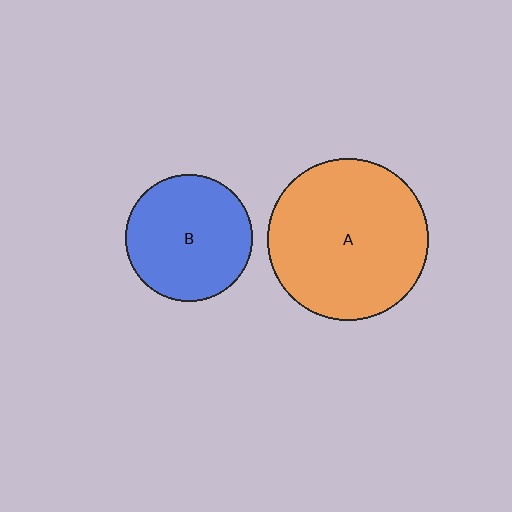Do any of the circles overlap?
No, none of the circles overlap.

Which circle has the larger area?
Circle A (orange).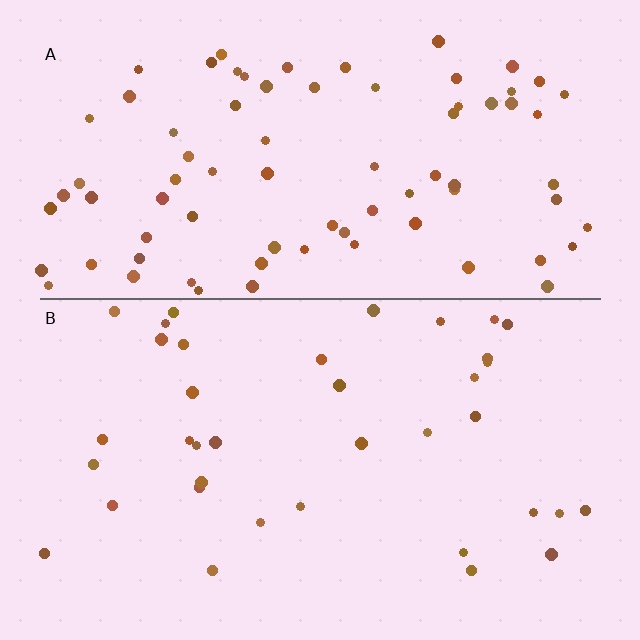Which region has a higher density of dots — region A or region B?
A (the top).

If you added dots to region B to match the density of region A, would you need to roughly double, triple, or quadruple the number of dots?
Approximately double.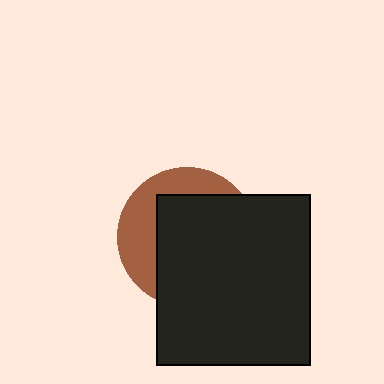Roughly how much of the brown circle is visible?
A small part of it is visible (roughly 34%).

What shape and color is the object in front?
The object in front is a black rectangle.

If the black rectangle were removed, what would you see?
You would see the complete brown circle.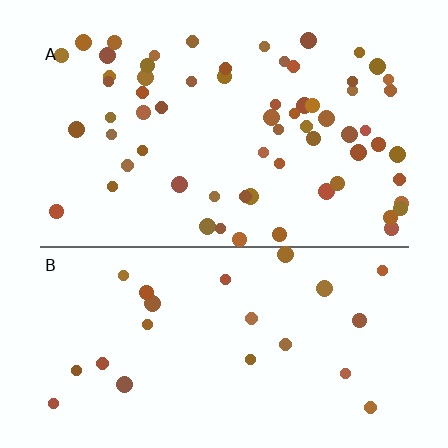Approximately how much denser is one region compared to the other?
Approximately 2.8× — region A over region B.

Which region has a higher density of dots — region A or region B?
A (the top).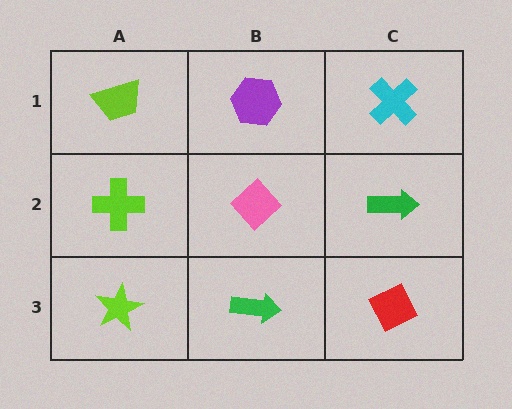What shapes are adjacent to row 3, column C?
A green arrow (row 2, column C), a green arrow (row 3, column B).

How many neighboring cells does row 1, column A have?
2.